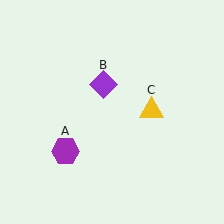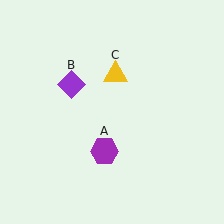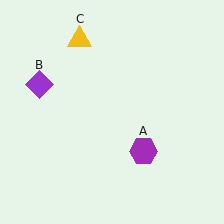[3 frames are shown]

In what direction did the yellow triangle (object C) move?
The yellow triangle (object C) moved up and to the left.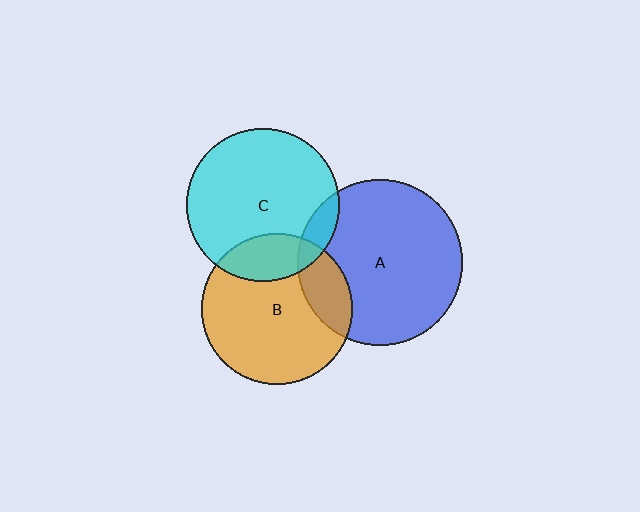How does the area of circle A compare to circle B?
Approximately 1.2 times.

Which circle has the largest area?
Circle A (blue).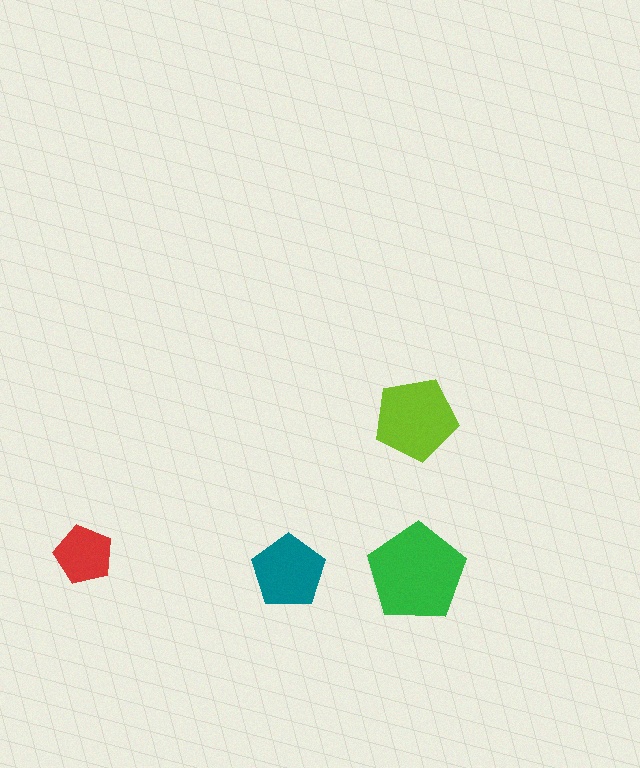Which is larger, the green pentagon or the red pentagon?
The green one.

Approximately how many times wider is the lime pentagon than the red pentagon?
About 1.5 times wider.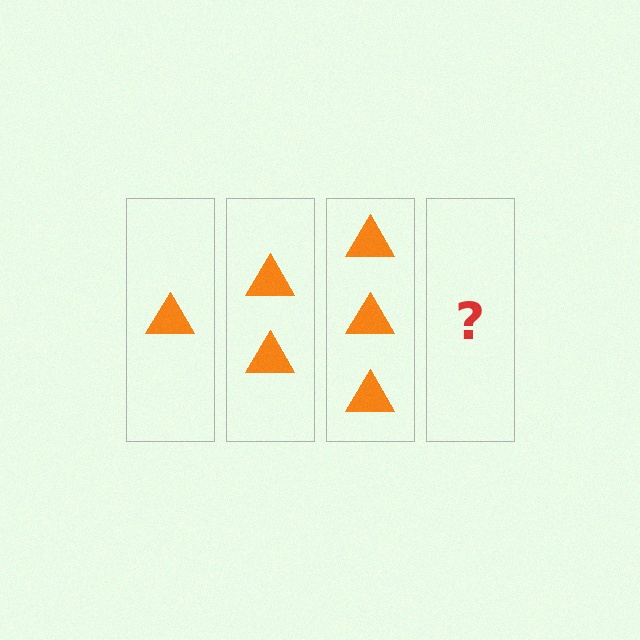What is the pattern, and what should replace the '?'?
The pattern is that each step adds one more triangle. The '?' should be 4 triangles.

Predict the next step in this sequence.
The next step is 4 triangles.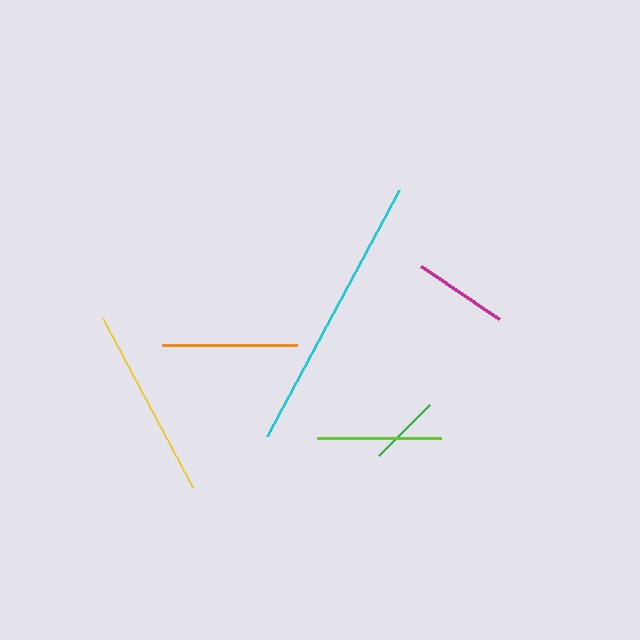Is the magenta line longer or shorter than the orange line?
The orange line is longer than the magenta line.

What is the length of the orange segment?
The orange segment is approximately 135 pixels long.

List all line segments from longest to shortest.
From longest to shortest: cyan, yellow, orange, lime, magenta, green.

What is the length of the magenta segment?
The magenta segment is approximately 95 pixels long.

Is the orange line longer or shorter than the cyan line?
The cyan line is longer than the orange line.